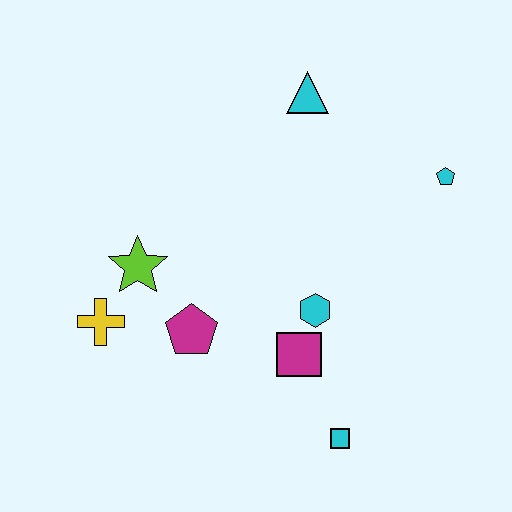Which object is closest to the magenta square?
The cyan hexagon is closest to the magenta square.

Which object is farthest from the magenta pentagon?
The cyan pentagon is farthest from the magenta pentagon.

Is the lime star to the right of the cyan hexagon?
No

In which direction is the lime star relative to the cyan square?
The lime star is to the left of the cyan square.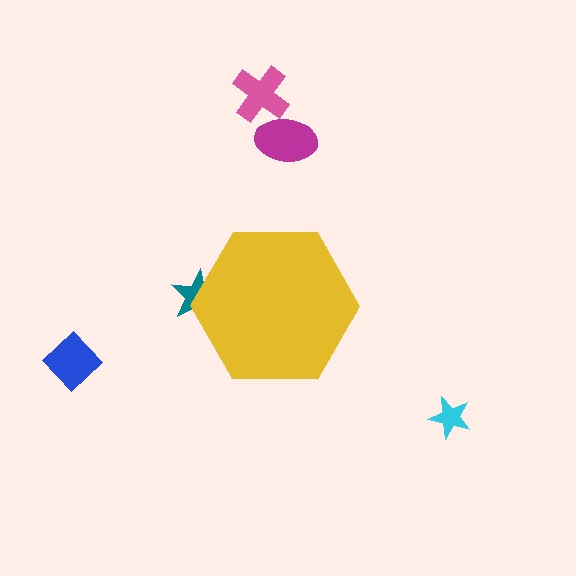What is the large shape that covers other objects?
A yellow hexagon.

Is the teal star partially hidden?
Yes, the teal star is partially hidden behind the yellow hexagon.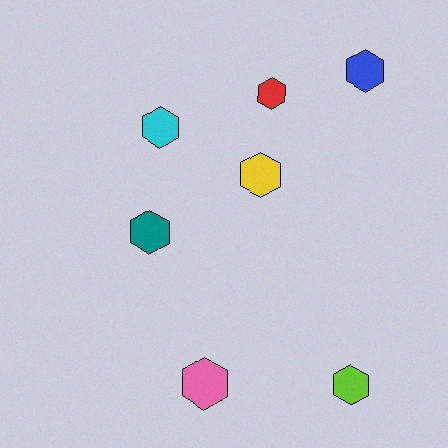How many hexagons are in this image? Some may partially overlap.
There are 7 hexagons.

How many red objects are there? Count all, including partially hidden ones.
There is 1 red object.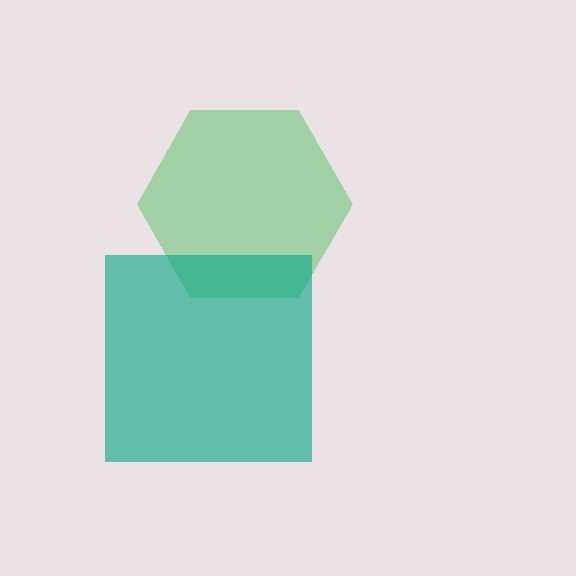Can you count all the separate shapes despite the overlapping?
Yes, there are 2 separate shapes.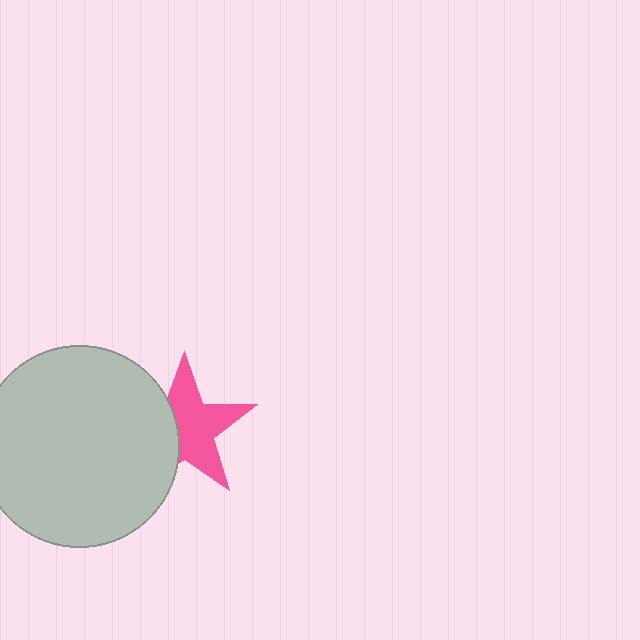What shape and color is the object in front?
The object in front is a light gray circle.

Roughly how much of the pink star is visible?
About half of it is visible (roughly 62%).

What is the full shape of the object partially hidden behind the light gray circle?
The partially hidden object is a pink star.